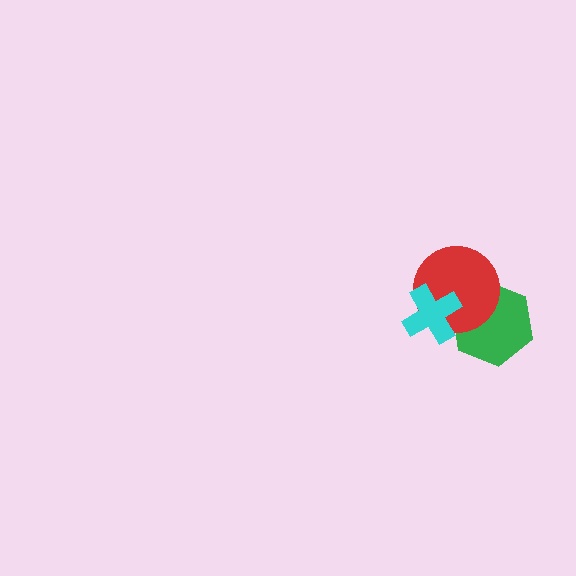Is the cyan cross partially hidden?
No, no other shape covers it.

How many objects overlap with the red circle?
2 objects overlap with the red circle.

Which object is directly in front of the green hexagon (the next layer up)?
The red circle is directly in front of the green hexagon.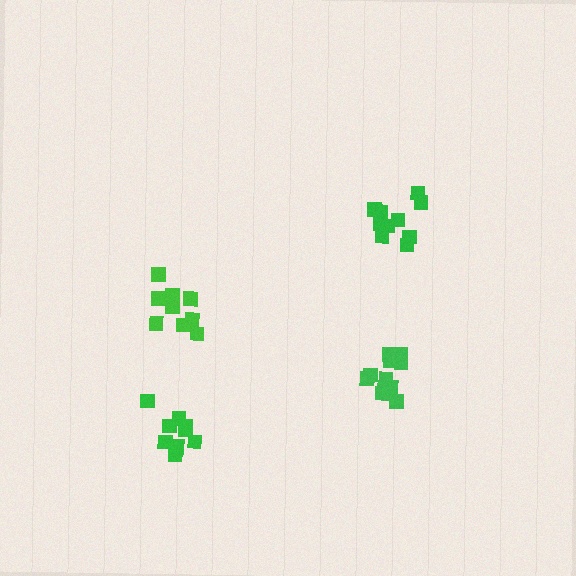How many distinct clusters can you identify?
There are 4 distinct clusters.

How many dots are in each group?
Group 1: 11 dots, Group 2: 11 dots, Group 3: 9 dots, Group 4: 11 dots (42 total).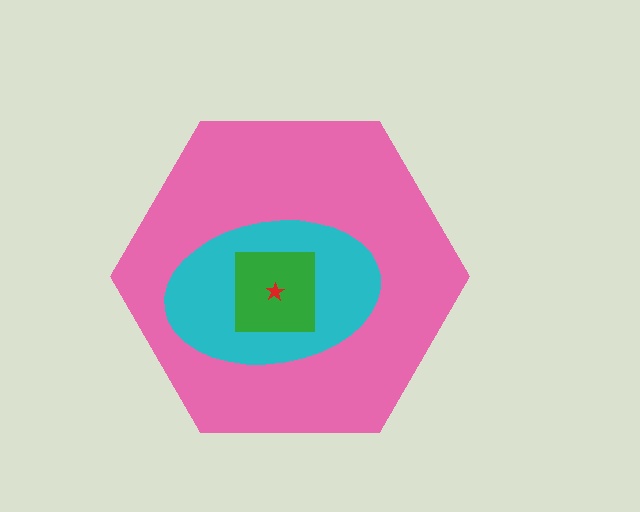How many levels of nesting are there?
4.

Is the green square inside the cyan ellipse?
Yes.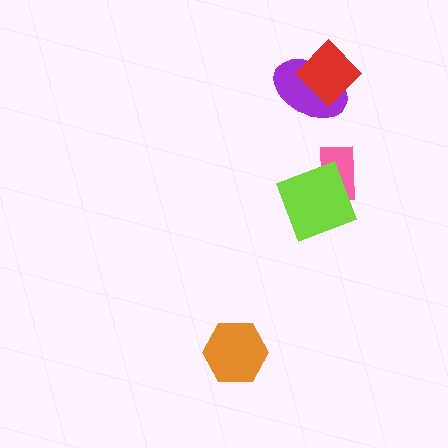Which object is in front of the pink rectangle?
The lime square is in front of the pink rectangle.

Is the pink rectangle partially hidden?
Yes, it is partially covered by another shape.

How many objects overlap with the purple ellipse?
1 object overlaps with the purple ellipse.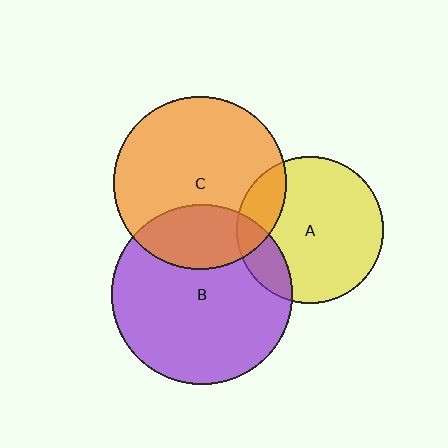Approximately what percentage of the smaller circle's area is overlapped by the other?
Approximately 25%.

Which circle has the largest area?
Circle B (purple).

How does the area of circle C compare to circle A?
Approximately 1.4 times.